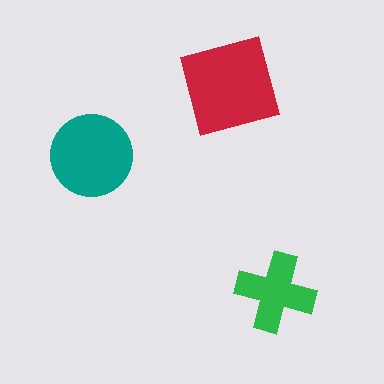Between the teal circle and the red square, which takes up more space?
The red square.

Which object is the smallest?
The green cross.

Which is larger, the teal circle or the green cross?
The teal circle.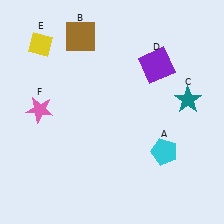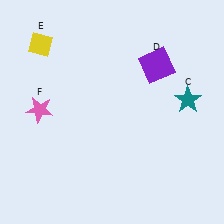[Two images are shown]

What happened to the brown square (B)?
The brown square (B) was removed in Image 2. It was in the top-left area of Image 1.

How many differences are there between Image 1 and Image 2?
There are 2 differences between the two images.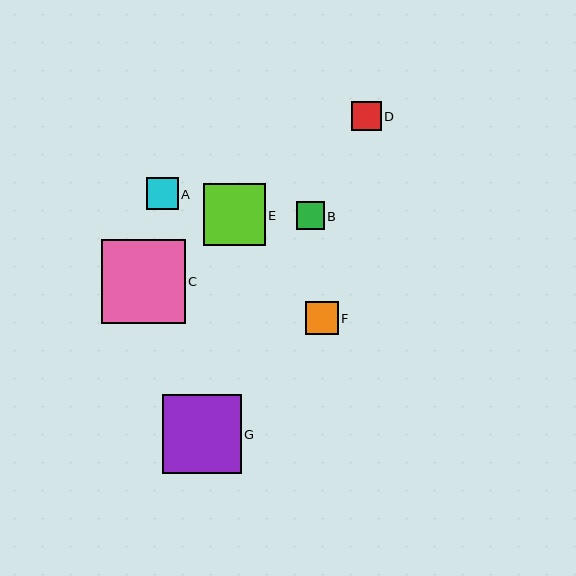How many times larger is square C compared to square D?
Square C is approximately 2.8 times the size of square D.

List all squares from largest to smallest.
From largest to smallest: C, G, E, F, A, D, B.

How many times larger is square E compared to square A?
Square E is approximately 2.0 times the size of square A.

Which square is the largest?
Square C is the largest with a size of approximately 84 pixels.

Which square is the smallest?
Square B is the smallest with a size of approximately 28 pixels.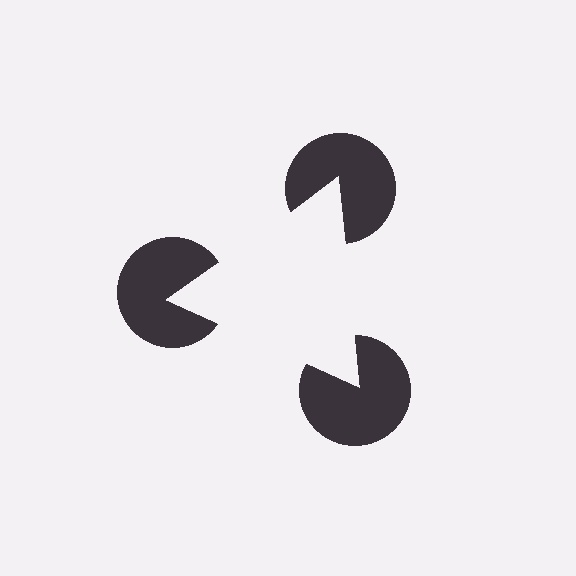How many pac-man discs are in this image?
There are 3 — one at each vertex of the illusory triangle.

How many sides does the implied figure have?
3 sides.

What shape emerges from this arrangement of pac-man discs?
An illusory triangle — its edges are inferred from the aligned wedge cuts in the pac-man discs, not physically drawn.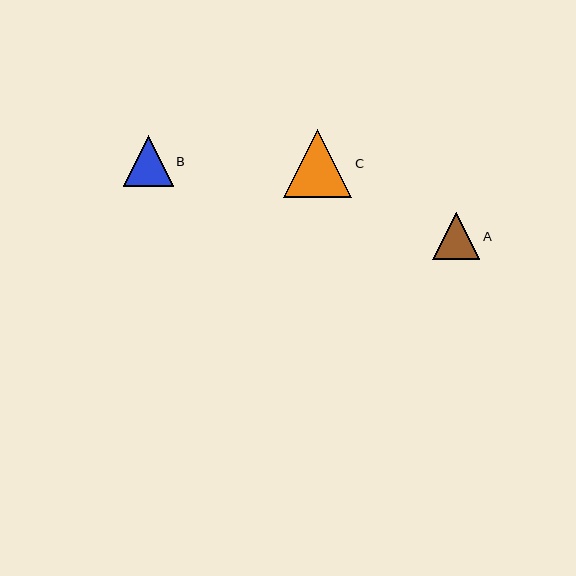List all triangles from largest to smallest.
From largest to smallest: C, B, A.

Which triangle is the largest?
Triangle C is the largest with a size of approximately 68 pixels.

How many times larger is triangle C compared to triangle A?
Triangle C is approximately 1.4 times the size of triangle A.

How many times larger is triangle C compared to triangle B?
Triangle C is approximately 1.4 times the size of triangle B.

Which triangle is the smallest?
Triangle A is the smallest with a size of approximately 47 pixels.